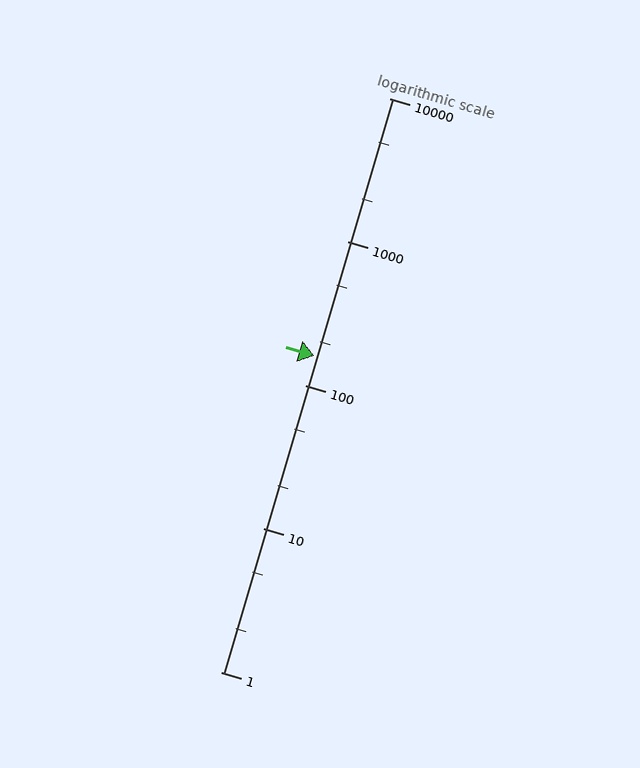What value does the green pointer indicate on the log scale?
The pointer indicates approximately 160.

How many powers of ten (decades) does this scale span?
The scale spans 4 decades, from 1 to 10000.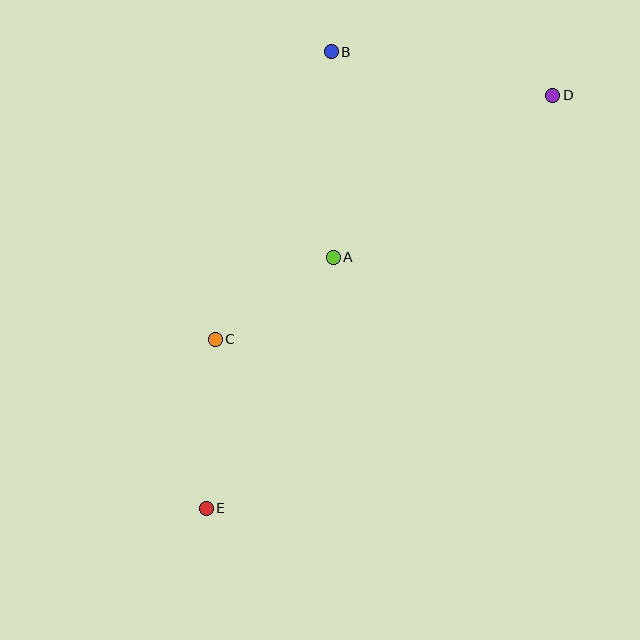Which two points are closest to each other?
Points A and C are closest to each other.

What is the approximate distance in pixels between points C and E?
The distance between C and E is approximately 169 pixels.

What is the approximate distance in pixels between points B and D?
The distance between B and D is approximately 226 pixels.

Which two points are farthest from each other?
Points D and E are farthest from each other.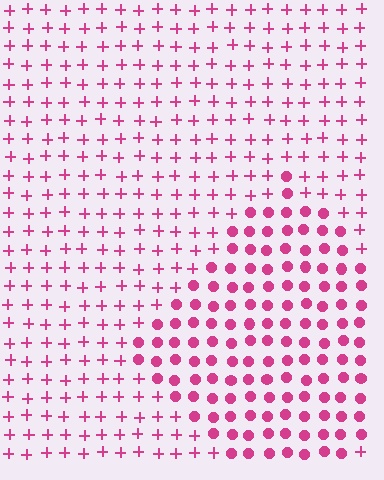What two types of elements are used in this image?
The image uses circles inside the diamond region and plus signs outside it.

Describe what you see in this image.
The image is filled with small magenta elements arranged in a uniform grid. A diamond-shaped region contains circles, while the surrounding area contains plus signs. The boundary is defined purely by the change in element shape.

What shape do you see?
I see a diamond.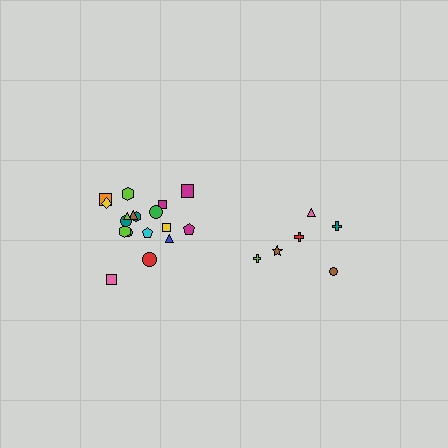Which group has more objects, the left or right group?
The left group.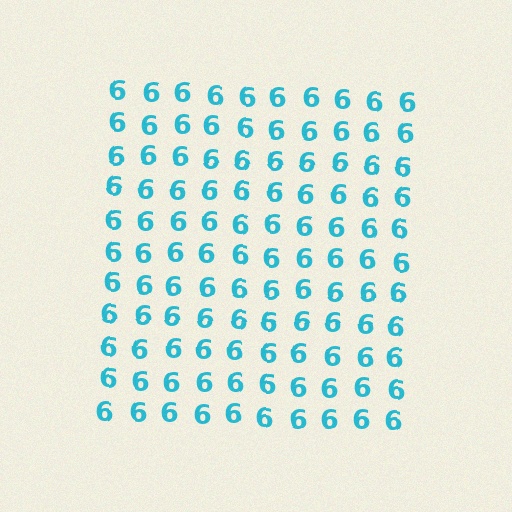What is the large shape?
The large shape is a square.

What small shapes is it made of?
It is made of small digit 6's.